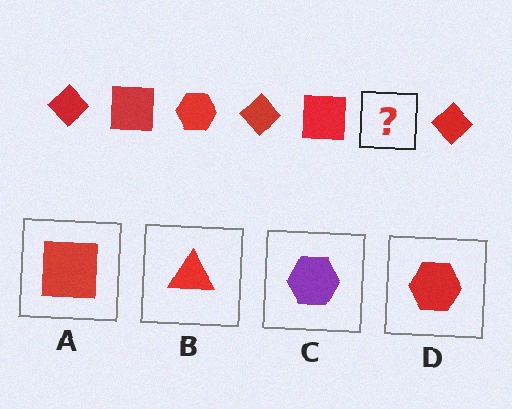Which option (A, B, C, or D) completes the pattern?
D.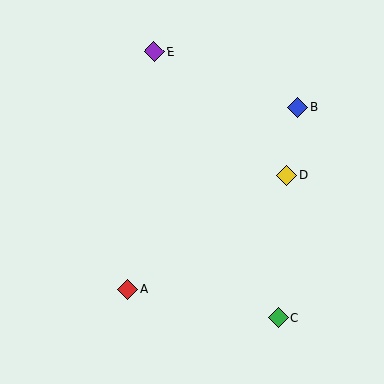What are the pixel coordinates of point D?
Point D is at (286, 175).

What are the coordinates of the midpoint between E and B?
The midpoint between E and B is at (226, 79).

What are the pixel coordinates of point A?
Point A is at (128, 290).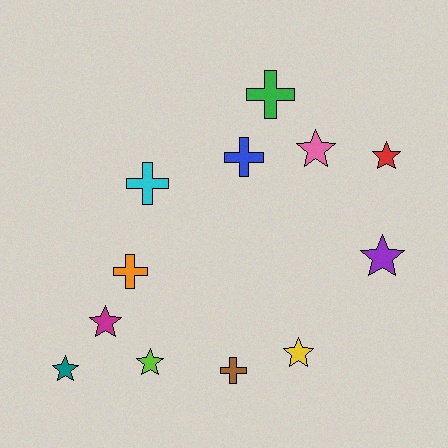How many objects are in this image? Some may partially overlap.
There are 12 objects.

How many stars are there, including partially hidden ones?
There are 7 stars.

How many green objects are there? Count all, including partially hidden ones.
There is 1 green object.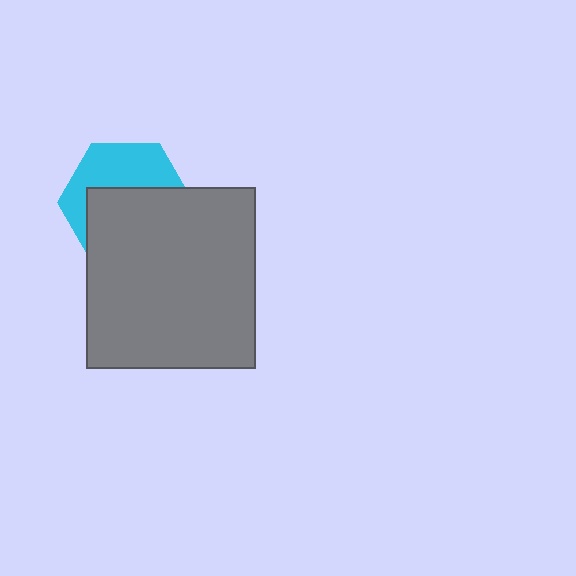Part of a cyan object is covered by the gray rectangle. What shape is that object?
It is a hexagon.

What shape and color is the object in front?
The object in front is a gray rectangle.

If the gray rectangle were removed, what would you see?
You would see the complete cyan hexagon.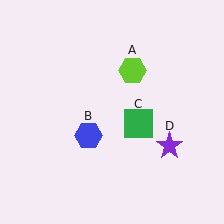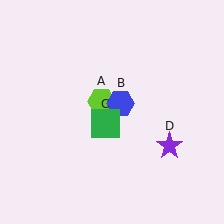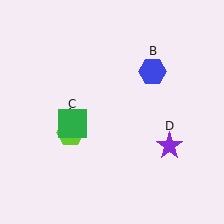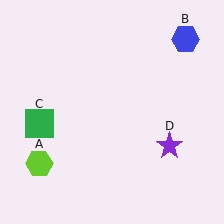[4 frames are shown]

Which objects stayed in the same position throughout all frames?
Purple star (object D) remained stationary.